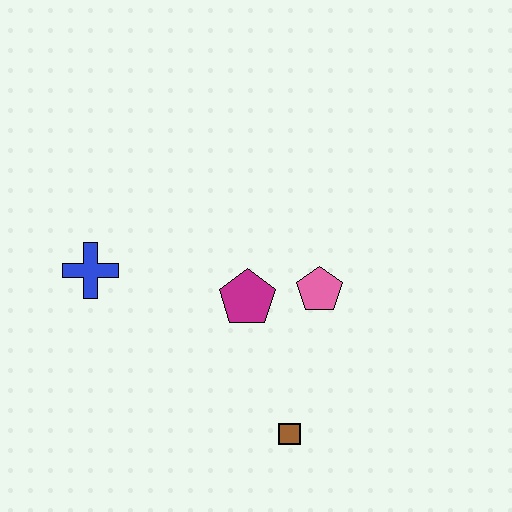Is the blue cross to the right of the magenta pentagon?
No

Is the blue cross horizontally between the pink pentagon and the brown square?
No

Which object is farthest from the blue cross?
The brown square is farthest from the blue cross.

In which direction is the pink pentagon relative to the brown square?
The pink pentagon is above the brown square.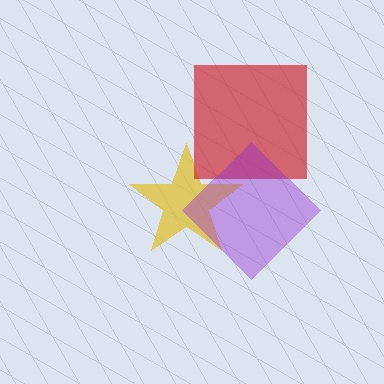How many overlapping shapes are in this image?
There are 3 overlapping shapes in the image.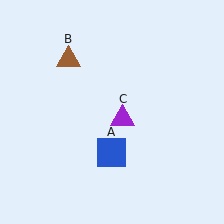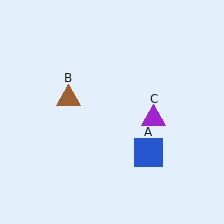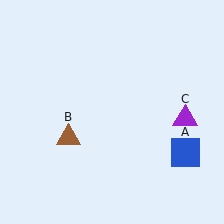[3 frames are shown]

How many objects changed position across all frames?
3 objects changed position: blue square (object A), brown triangle (object B), purple triangle (object C).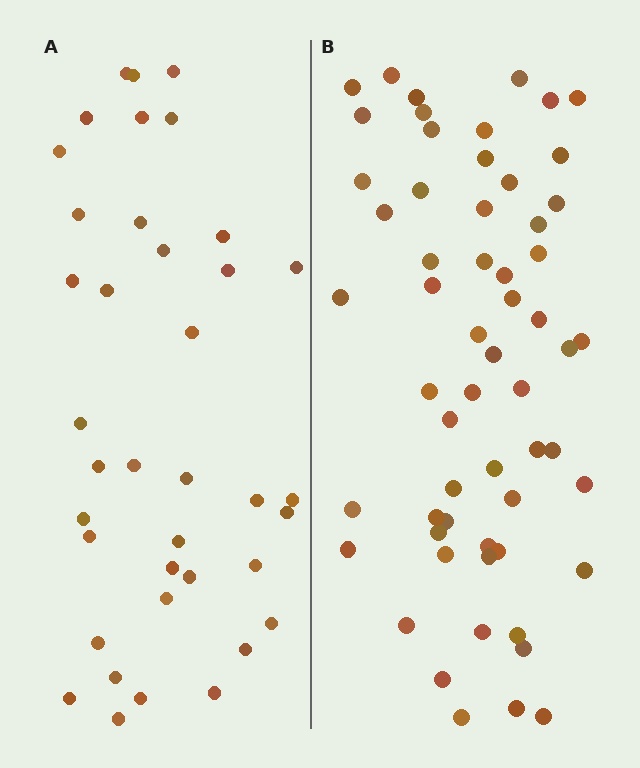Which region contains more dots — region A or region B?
Region B (the right region) has more dots.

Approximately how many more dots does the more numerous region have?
Region B has approximately 20 more dots than region A.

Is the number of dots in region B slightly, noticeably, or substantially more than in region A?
Region B has substantially more. The ratio is roughly 1.6 to 1.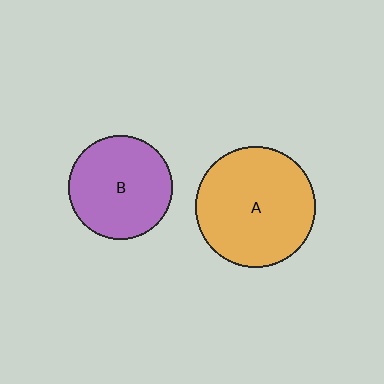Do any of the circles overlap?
No, none of the circles overlap.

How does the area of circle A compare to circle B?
Approximately 1.3 times.